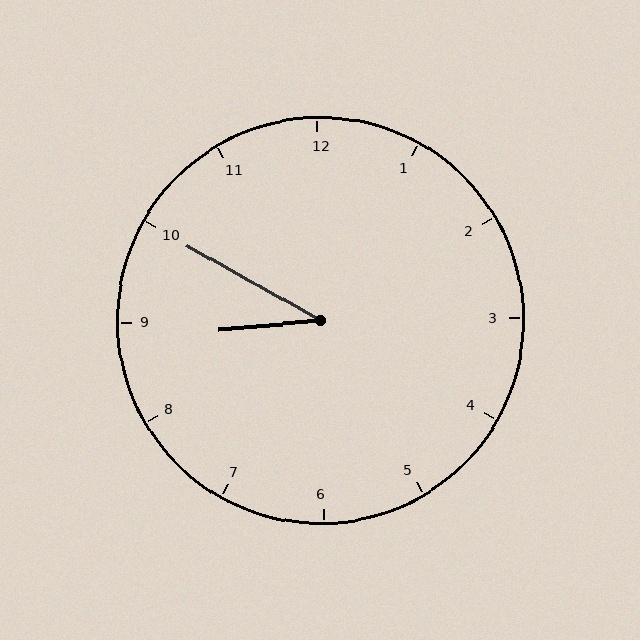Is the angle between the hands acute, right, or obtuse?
It is acute.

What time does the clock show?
8:50.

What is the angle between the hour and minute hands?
Approximately 35 degrees.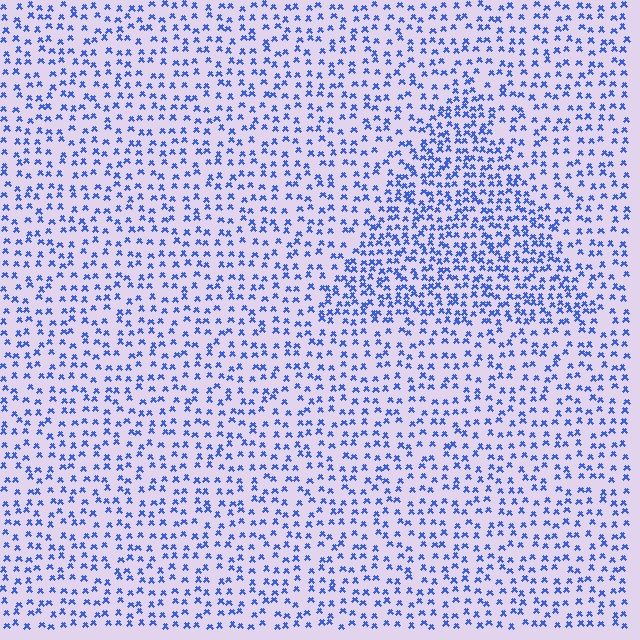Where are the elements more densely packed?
The elements are more densely packed inside the triangle boundary.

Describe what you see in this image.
The image contains small blue elements arranged at two different densities. A triangle-shaped region is visible where the elements are more densely packed than the surrounding area.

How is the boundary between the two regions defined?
The boundary is defined by a change in element density (approximately 1.7x ratio). All elements are the same color, size, and shape.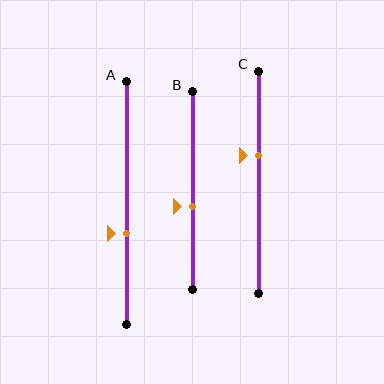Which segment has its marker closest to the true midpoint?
Segment B has its marker closest to the true midpoint.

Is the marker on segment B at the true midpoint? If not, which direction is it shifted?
No, the marker on segment B is shifted downward by about 8% of the segment length.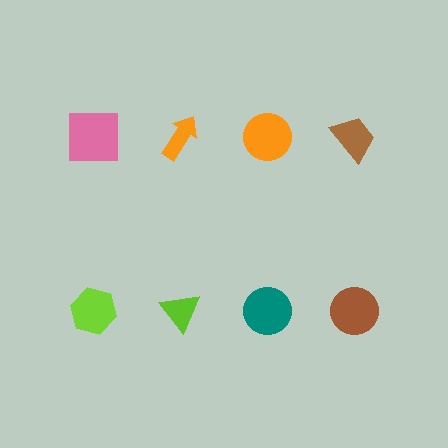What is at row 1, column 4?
A brown trapezoid.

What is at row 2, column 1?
A lime hexagon.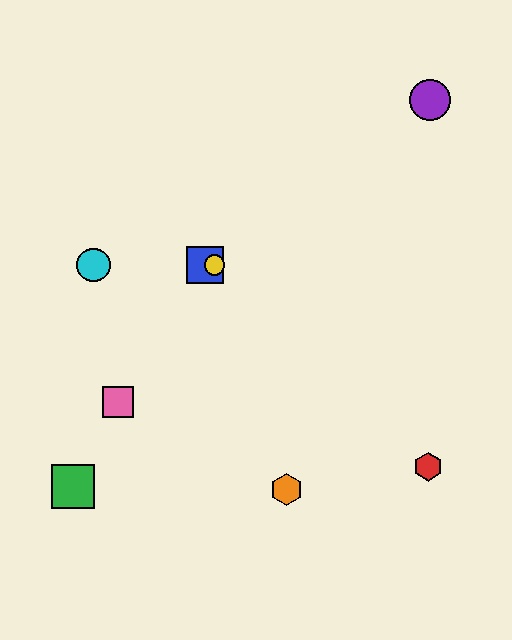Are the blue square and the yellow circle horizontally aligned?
Yes, both are at y≈265.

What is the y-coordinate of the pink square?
The pink square is at y≈402.